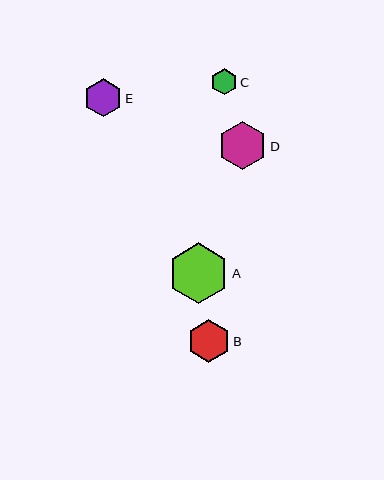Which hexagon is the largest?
Hexagon A is the largest with a size of approximately 60 pixels.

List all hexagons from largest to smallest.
From largest to smallest: A, D, B, E, C.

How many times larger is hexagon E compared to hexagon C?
Hexagon E is approximately 1.5 times the size of hexagon C.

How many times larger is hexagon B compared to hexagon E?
Hexagon B is approximately 1.1 times the size of hexagon E.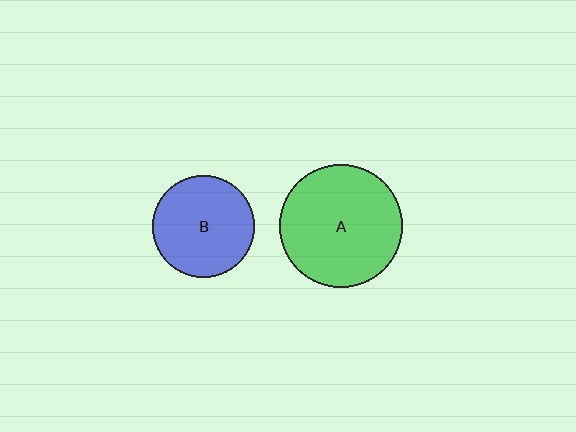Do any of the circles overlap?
No, none of the circles overlap.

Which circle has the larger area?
Circle A (green).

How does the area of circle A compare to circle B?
Approximately 1.5 times.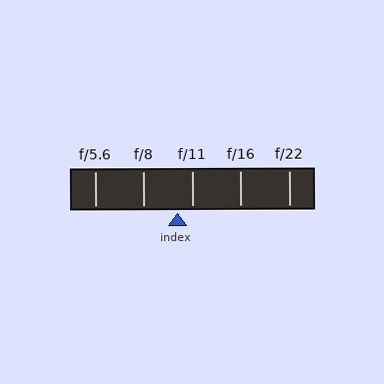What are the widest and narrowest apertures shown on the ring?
The widest aperture shown is f/5.6 and the narrowest is f/22.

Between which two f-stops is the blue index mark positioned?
The index mark is between f/8 and f/11.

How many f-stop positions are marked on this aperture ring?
There are 5 f-stop positions marked.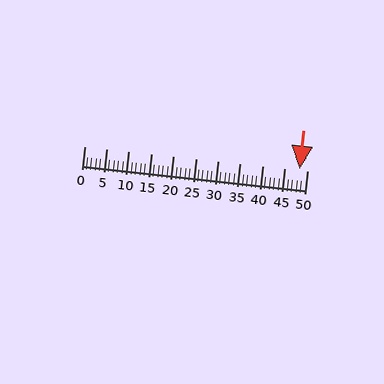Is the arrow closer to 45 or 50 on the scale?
The arrow is closer to 50.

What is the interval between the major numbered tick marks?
The major tick marks are spaced 5 units apart.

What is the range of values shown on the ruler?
The ruler shows values from 0 to 50.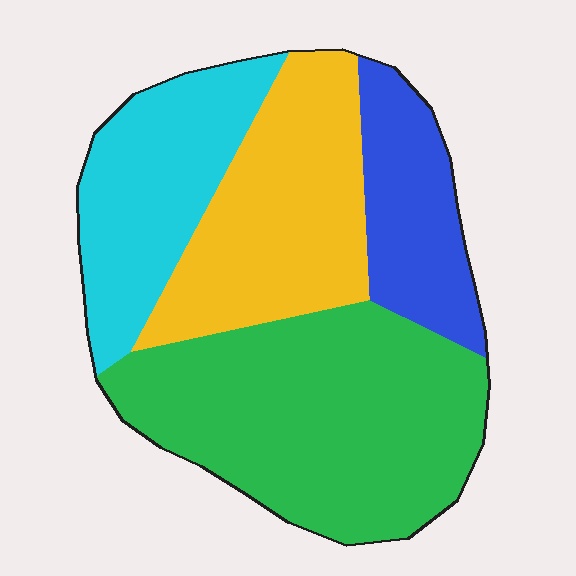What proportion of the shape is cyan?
Cyan takes up about one fifth (1/5) of the shape.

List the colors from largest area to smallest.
From largest to smallest: green, yellow, cyan, blue.